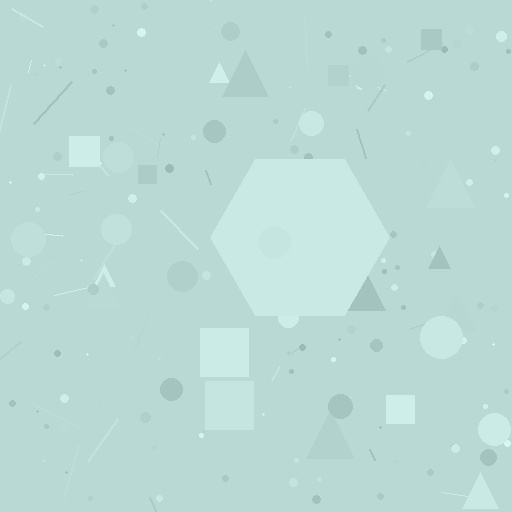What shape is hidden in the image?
A hexagon is hidden in the image.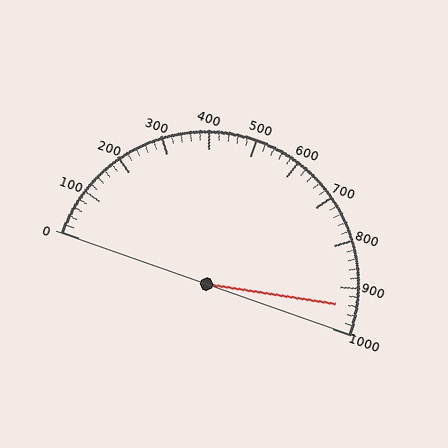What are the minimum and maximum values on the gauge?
The gauge ranges from 0 to 1000.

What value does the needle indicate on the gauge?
The needle indicates approximately 940.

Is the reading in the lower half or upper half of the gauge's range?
The reading is in the upper half of the range (0 to 1000).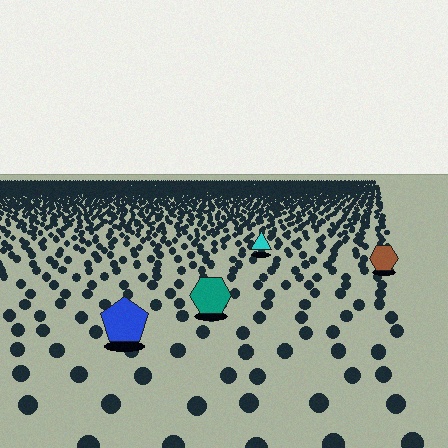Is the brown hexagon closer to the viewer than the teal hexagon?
No. The teal hexagon is closer — you can tell from the texture gradient: the ground texture is coarser near it.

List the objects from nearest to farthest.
From nearest to farthest: the blue pentagon, the teal hexagon, the brown hexagon, the cyan triangle.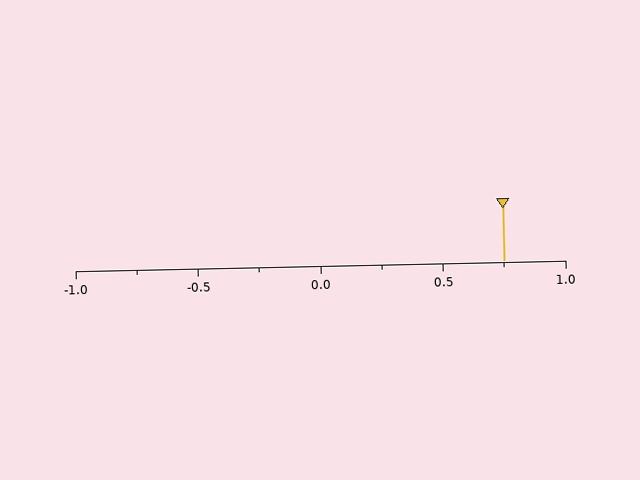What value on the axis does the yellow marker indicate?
The marker indicates approximately 0.75.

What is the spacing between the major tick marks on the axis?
The major ticks are spaced 0.5 apart.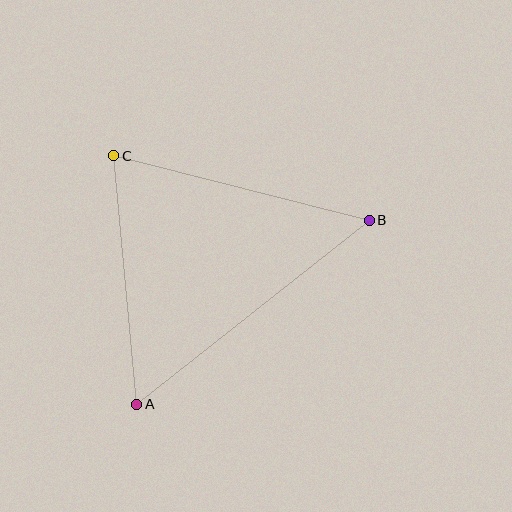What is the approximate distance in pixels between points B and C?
The distance between B and C is approximately 264 pixels.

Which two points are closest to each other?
Points A and C are closest to each other.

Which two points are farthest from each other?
Points A and B are farthest from each other.